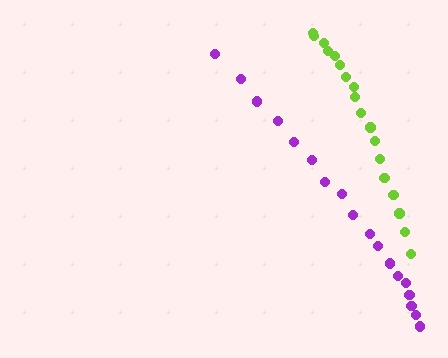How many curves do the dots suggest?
There are 2 distinct paths.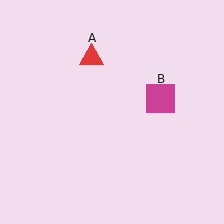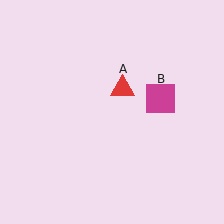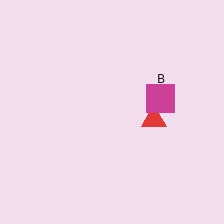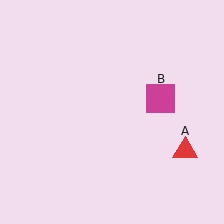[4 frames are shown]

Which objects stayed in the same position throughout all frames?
Magenta square (object B) remained stationary.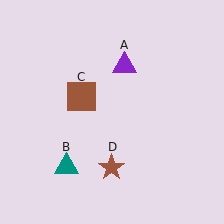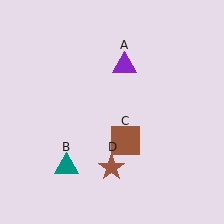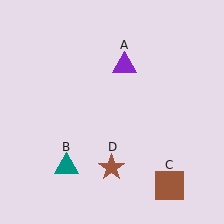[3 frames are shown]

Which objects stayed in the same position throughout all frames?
Purple triangle (object A) and teal triangle (object B) and brown star (object D) remained stationary.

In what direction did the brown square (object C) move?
The brown square (object C) moved down and to the right.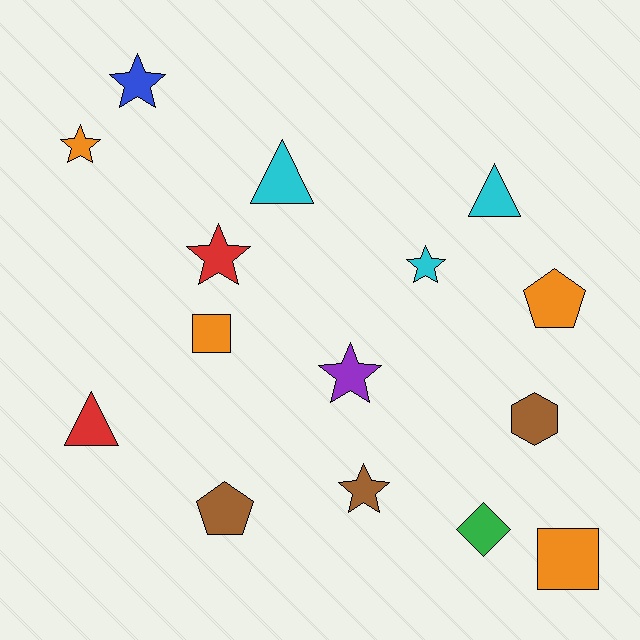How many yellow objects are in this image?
There are no yellow objects.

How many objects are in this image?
There are 15 objects.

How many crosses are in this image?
There are no crosses.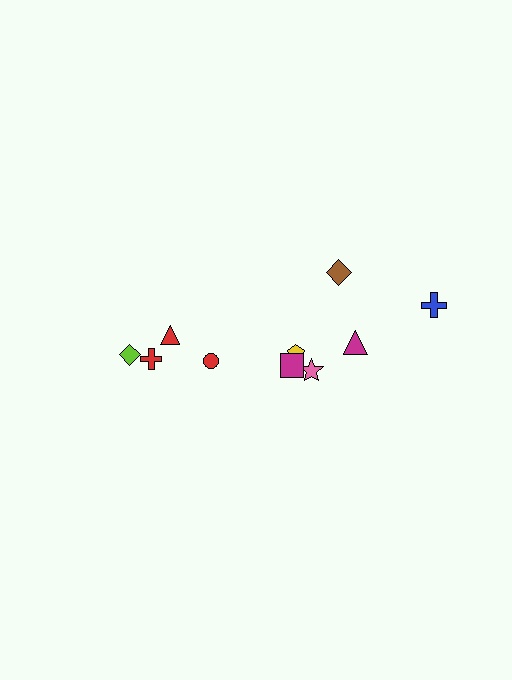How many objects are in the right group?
There are 6 objects.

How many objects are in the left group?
There are 4 objects.